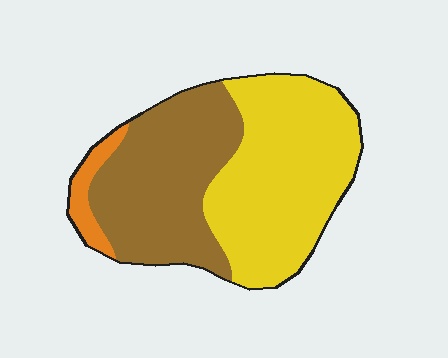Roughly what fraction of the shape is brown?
Brown covers around 45% of the shape.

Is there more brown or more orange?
Brown.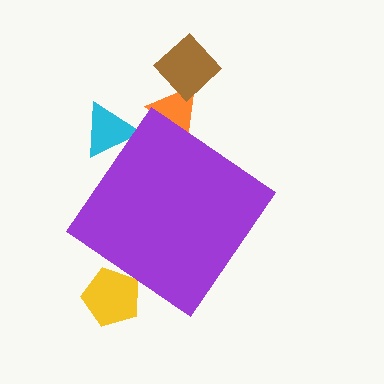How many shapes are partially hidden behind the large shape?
3 shapes are partially hidden.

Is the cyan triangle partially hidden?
Yes, the cyan triangle is partially hidden behind the purple diamond.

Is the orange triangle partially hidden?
Yes, the orange triangle is partially hidden behind the purple diamond.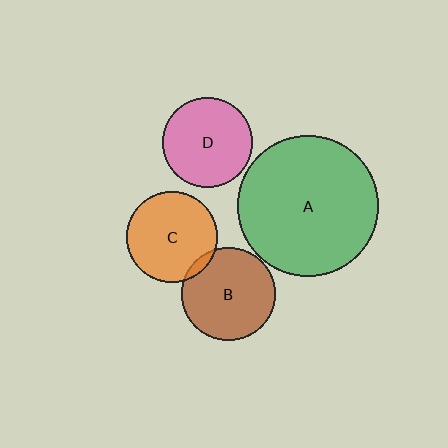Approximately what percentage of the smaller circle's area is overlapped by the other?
Approximately 5%.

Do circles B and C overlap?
Yes.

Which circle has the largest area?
Circle A (green).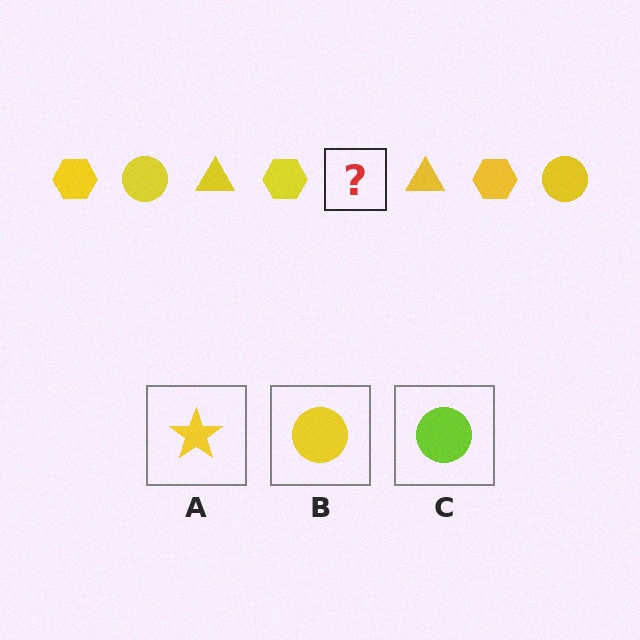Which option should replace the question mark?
Option B.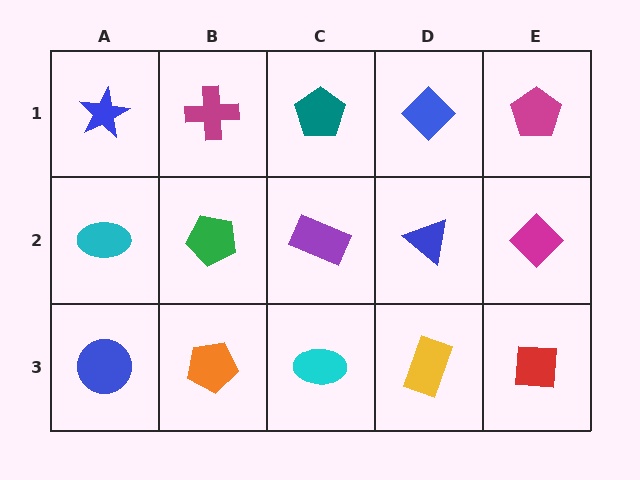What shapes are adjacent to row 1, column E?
A magenta diamond (row 2, column E), a blue diamond (row 1, column D).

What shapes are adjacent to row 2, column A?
A blue star (row 1, column A), a blue circle (row 3, column A), a green pentagon (row 2, column B).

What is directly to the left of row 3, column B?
A blue circle.